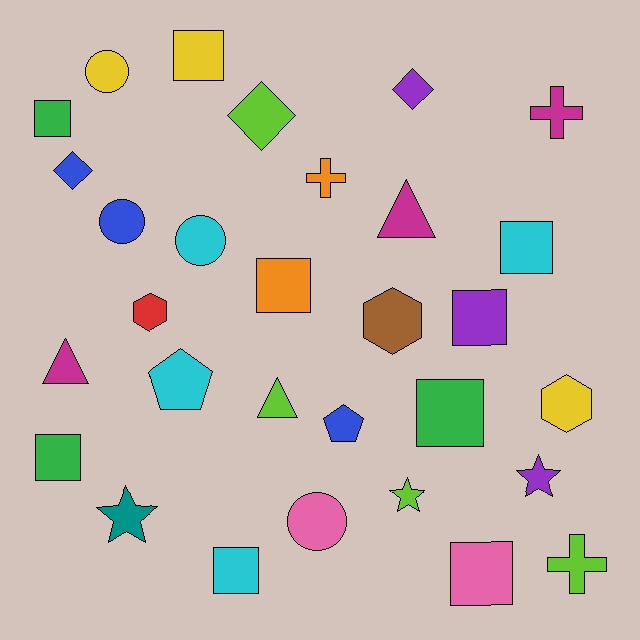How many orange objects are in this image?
There are 2 orange objects.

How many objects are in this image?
There are 30 objects.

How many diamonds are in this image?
There are 3 diamonds.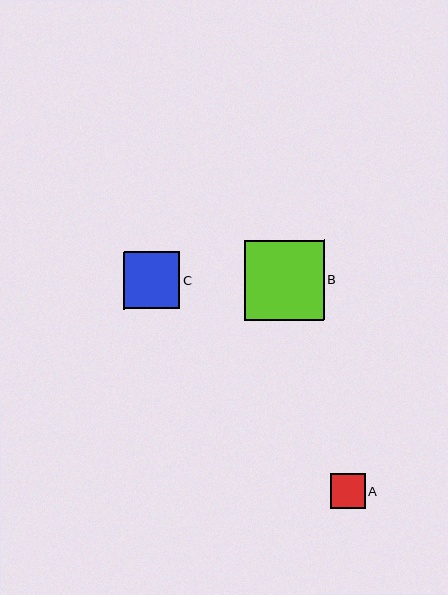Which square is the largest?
Square B is the largest with a size of approximately 79 pixels.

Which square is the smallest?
Square A is the smallest with a size of approximately 35 pixels.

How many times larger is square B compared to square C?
Square B is approximately 1.4 times the size of square C.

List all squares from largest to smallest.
From largest to smallest: B, C, A.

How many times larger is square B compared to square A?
Square B is approximately 2.3 times the size of square A.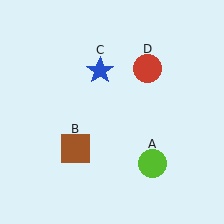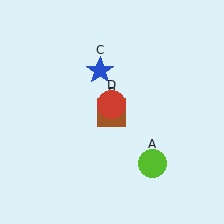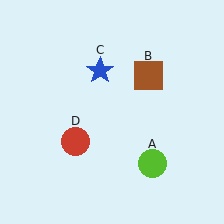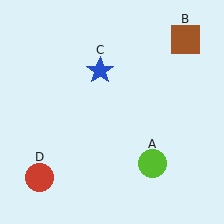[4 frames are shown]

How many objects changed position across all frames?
2 objects changed position: brown square (object B), red circle (object D).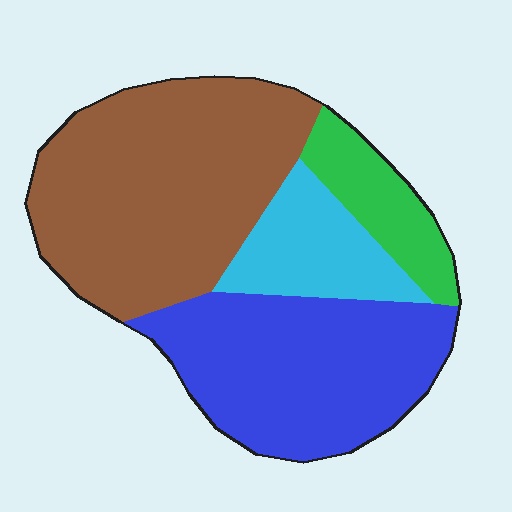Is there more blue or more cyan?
Blue.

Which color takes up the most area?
Brown, at roughly 45%.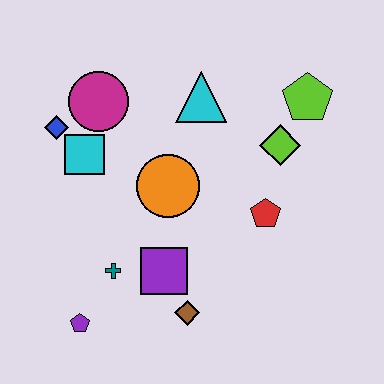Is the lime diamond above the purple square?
Yes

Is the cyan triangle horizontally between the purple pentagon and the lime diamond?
Yes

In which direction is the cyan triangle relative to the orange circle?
The cyan triangle is above the orange circle.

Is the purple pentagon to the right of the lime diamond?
No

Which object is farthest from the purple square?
The lime pentagon is farthest from the purple square.